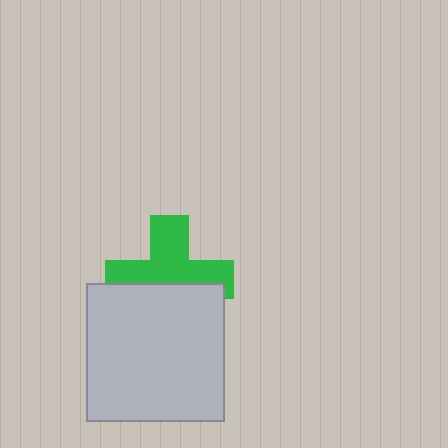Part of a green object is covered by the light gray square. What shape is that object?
It is a cross.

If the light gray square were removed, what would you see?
You would see the complete green cross.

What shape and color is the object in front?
The object in front is a light gray square.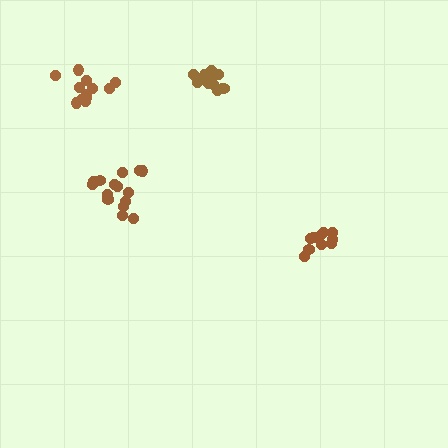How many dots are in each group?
Group 1: 10 dots, Group 2: 15 dots, Group 3: 12 dots, Group 4: 14 dots (51 total).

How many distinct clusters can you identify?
There are 4 distinct clusters.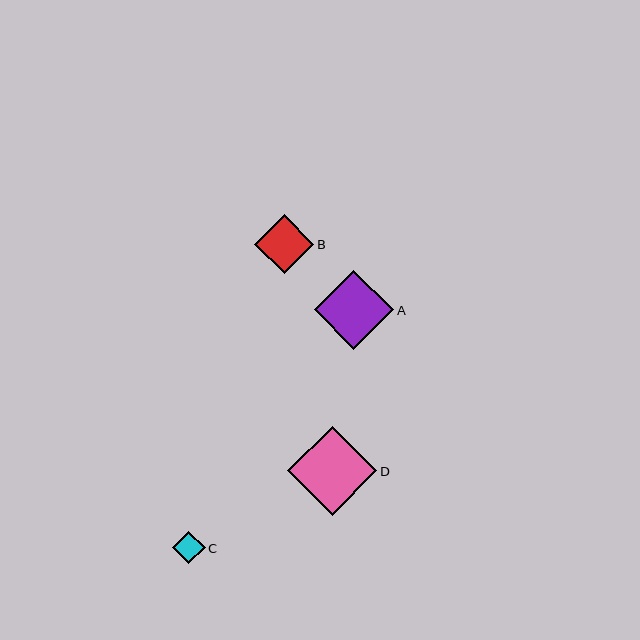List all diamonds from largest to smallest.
From largest to smallest: D, A, B, C.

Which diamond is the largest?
Diamond D is the largest with a size of approximately 89 pixels.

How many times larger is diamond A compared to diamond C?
Diamond A is approximately 2.5 times the size of diamond C.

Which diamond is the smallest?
Diamond C is the smallest with a size of approximately 32 pixels.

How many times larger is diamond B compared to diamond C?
Diamond B is approximately 1.8 times the size of diamond C.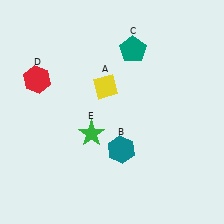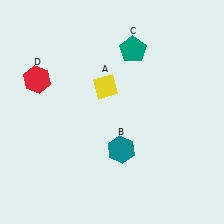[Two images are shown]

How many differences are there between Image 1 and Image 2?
There is 1 difference between the two images.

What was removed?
The green star (E) was removed in Image 2.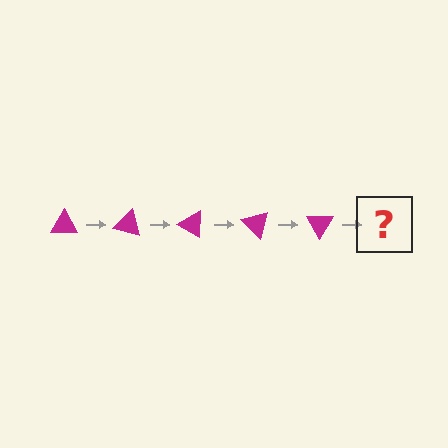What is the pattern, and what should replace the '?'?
The pattern is that the triangle rotates 15 degrees each step. The '?' should be a magenta triangle rotated 75 degrees.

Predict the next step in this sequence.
The next step is a magenta triangle rotated 75 degrees.